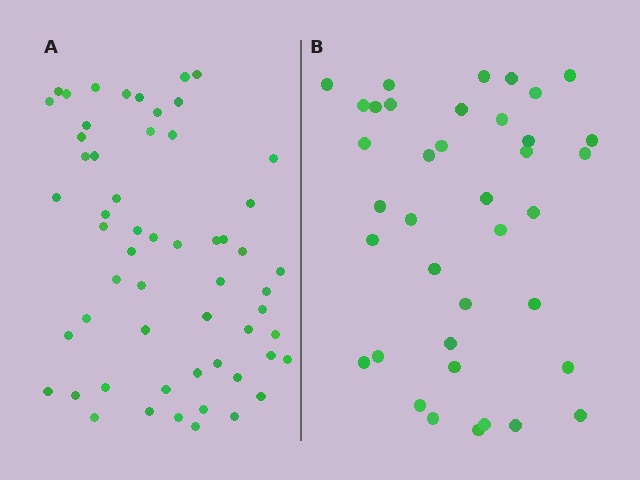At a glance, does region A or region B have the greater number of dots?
Region A (the left region) has more dots.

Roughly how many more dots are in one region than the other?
Region A has approximately 20 more dots than region B.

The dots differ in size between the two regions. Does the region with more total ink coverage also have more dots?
No. Region B has more total ink coverage because its dots are larger, but region A actually contains more individual dots. Total area can be misleading — the number of items is what matters here.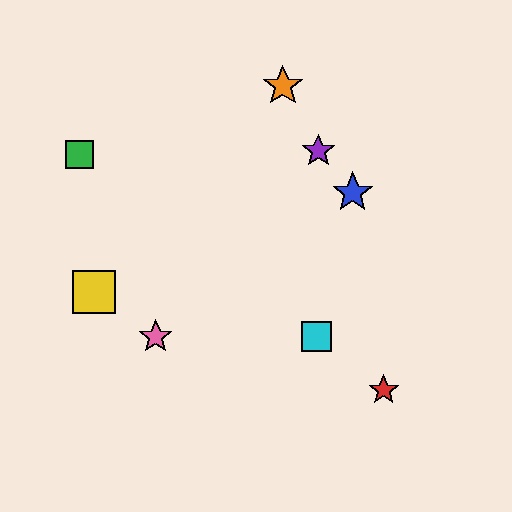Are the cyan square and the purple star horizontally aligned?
No, the cyan square is at y≈337 and the purple star is at y≈151.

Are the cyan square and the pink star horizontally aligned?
Yes, both are at y≈337.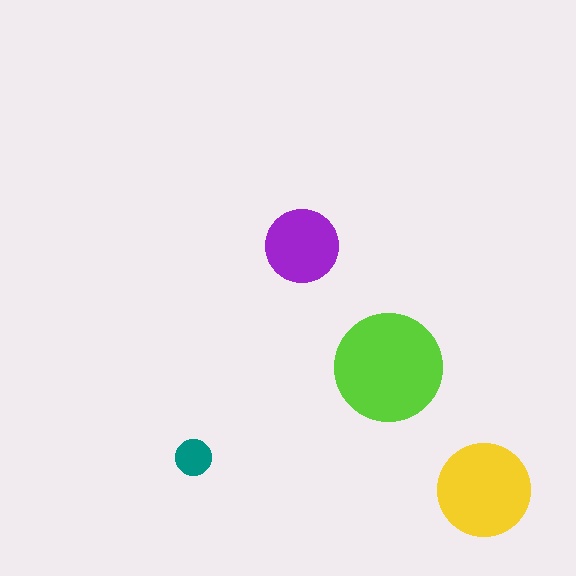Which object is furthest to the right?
The yellow circle is rightmost.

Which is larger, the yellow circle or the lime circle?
The lime one.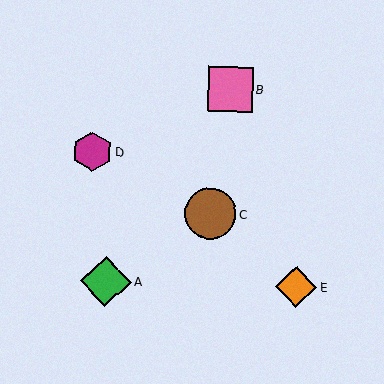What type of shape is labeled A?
Shape A is a green diamond.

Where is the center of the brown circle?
The center of the brown circle is at (211, 213).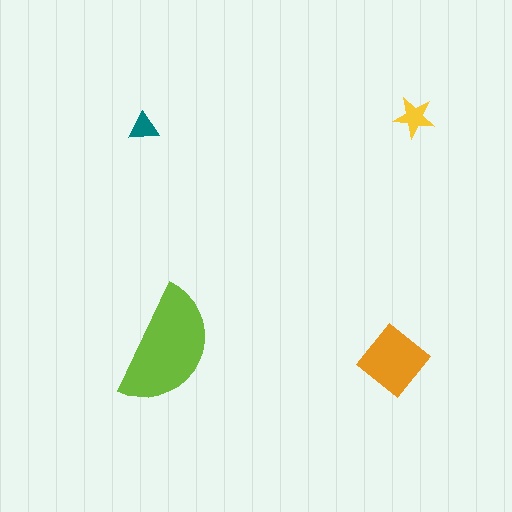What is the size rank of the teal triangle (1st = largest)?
4th.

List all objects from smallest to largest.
The teal triangle, the yellow star, the orange diamond, the lime semicircle.